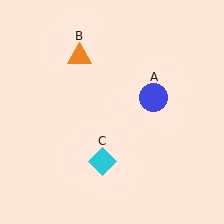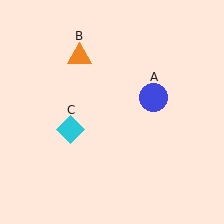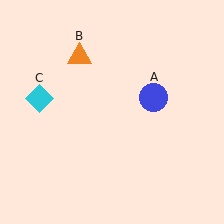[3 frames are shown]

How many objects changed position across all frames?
1 object changed position: cyan diamond (object C).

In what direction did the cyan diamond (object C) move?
The cyan diamond (object C) moved up and to the left.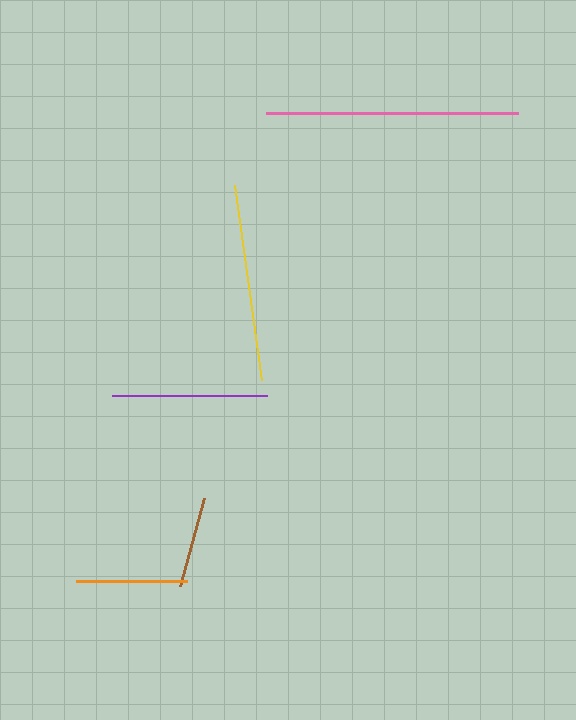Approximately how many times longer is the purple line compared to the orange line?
The purple line is approximately 1.4 times the length of the orange line.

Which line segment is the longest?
The pink line is the longest at approximately 252 pixels.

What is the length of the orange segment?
The orange segment is approximately 111 pixels long.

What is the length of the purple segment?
The purple segment is approximately 155 pixels long.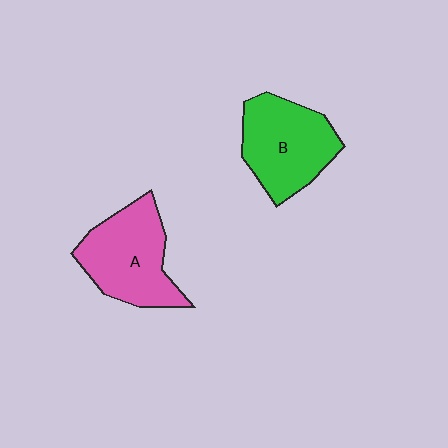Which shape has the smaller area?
Shape B (green).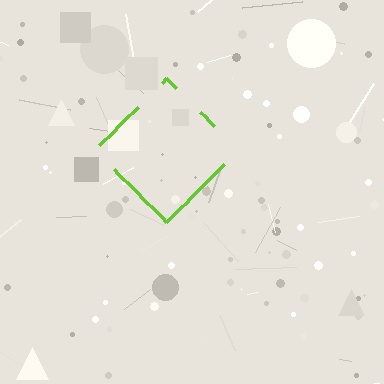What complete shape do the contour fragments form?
The contour fragments form a diamond.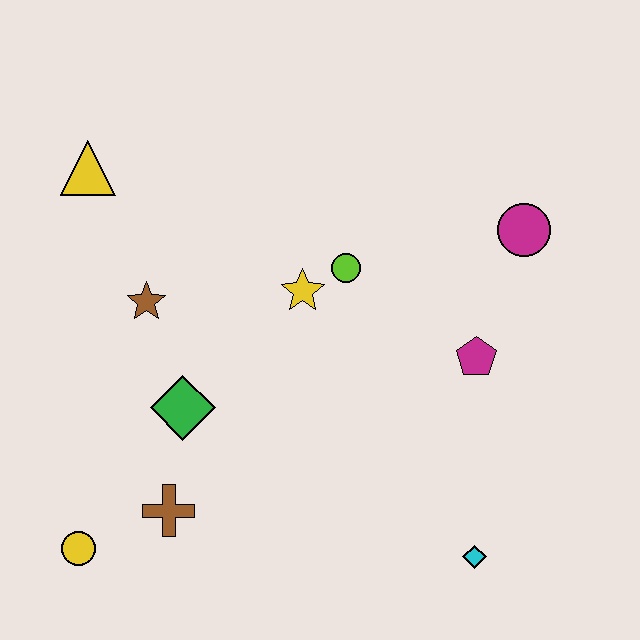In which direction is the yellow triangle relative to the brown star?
The yellow triangle is above the brown star.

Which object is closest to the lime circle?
The yellow star is closest to the lime circle.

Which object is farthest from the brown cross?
The magenta circle is farthest from the brown cross.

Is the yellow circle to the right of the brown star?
No